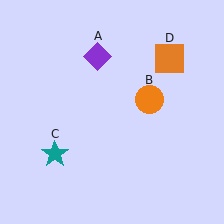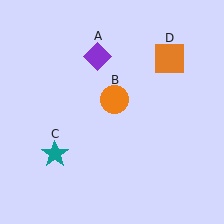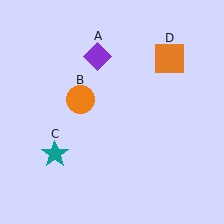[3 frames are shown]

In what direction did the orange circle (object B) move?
The orange circle (object B) moved left.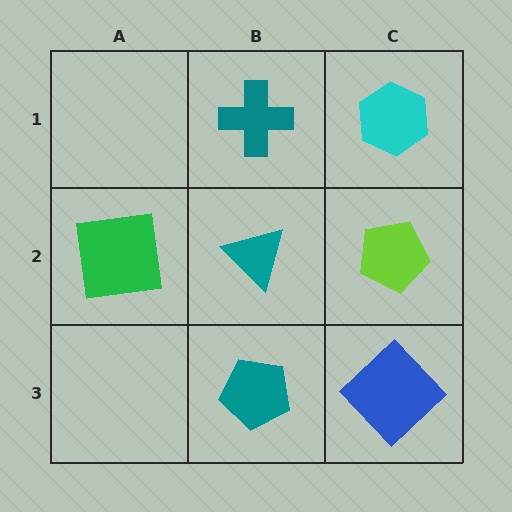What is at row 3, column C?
A blue diamond.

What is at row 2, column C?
A lime pentagon.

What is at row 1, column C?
A cyan hexagon.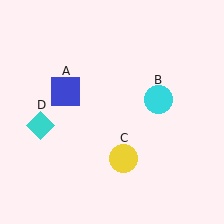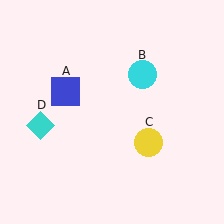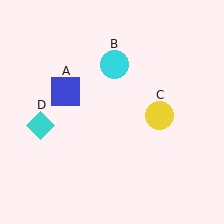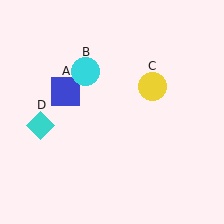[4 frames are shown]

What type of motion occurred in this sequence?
The cyan circle (object B), yellow circle (object C) rotated counterclockwise around the center of the scene.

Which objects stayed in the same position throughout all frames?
Blue square (object A) and cyan diamond (object D) remained stationary.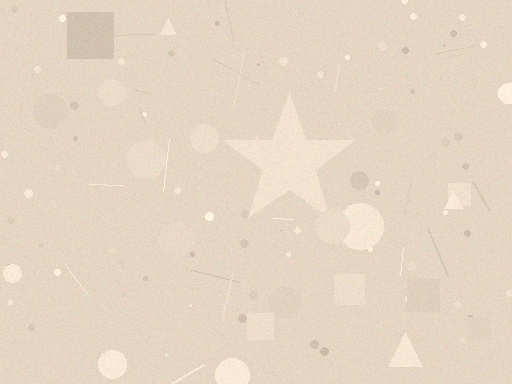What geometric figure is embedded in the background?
A star is embedded in the background.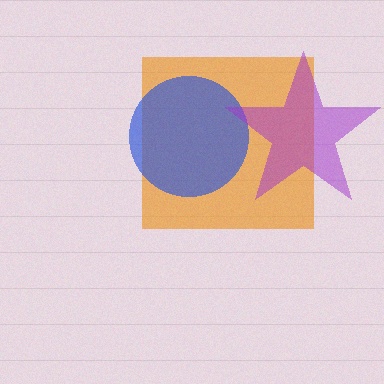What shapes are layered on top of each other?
The layered shapes are: an orange square, a blue circle, a purple star.